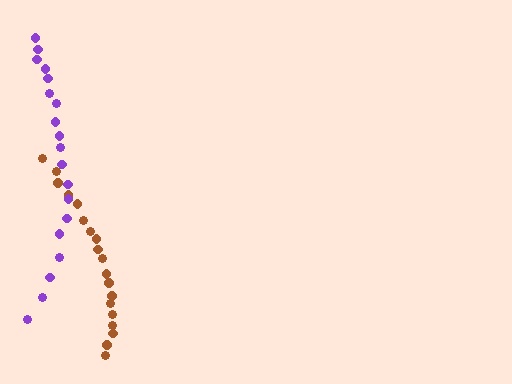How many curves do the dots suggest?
There are 2 distinct paths.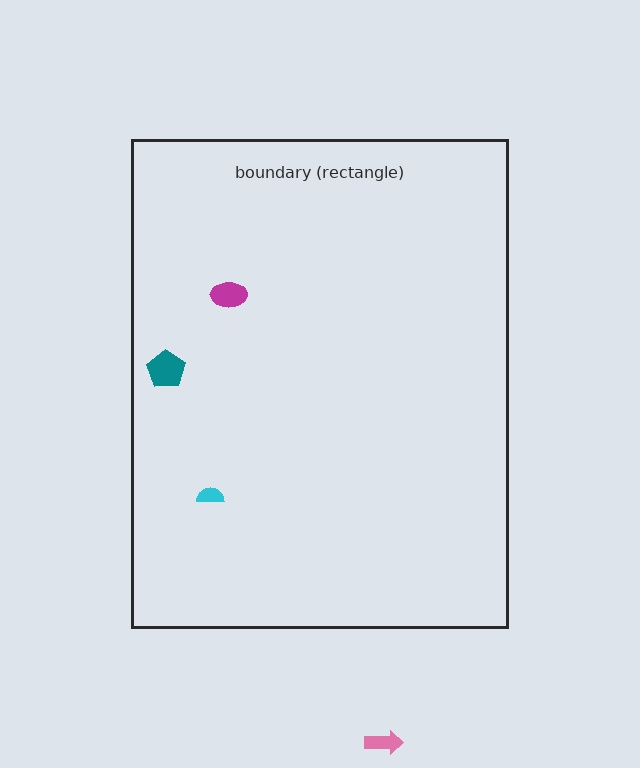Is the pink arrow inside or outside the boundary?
Outside.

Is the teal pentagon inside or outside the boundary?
Inside.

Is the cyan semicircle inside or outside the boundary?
Inside.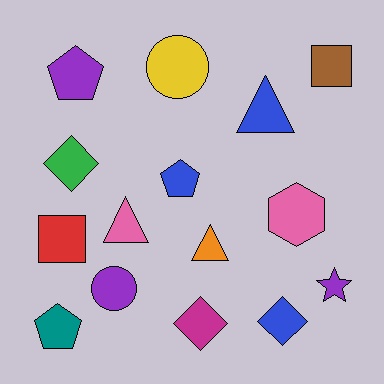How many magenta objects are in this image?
There is 1 magenta object.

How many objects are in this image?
There are 15 objects.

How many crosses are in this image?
There are no crosses.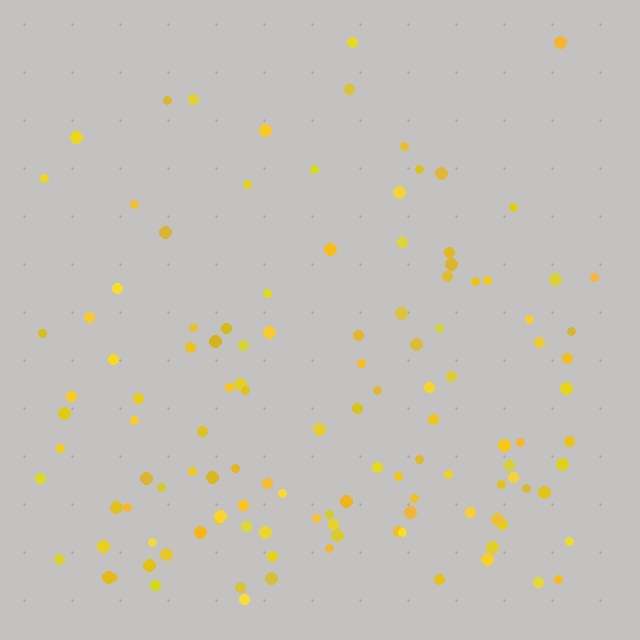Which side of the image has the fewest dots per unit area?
The top.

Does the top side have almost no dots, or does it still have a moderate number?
Still a moderate number, just noticeably fewer than the bottom.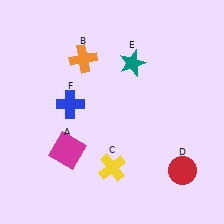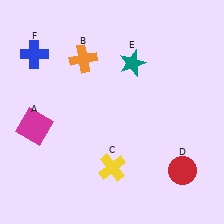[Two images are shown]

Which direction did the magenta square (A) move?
The magenta square (A) moved left.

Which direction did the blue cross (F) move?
The blue cross (F) moved up.